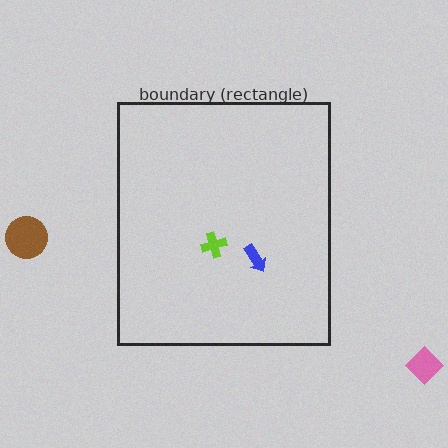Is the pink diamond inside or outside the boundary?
Outside.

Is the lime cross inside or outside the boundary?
Inside.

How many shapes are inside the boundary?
2 inside, 2 outside.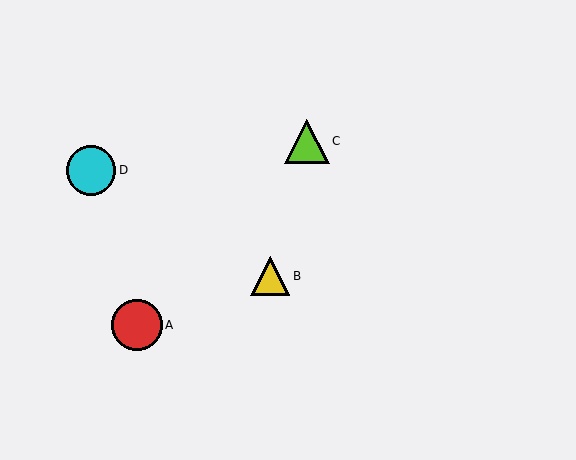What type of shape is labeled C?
Shape C is a lime triangle.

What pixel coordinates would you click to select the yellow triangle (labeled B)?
Click at (270, 276) to select the yellow triangle B.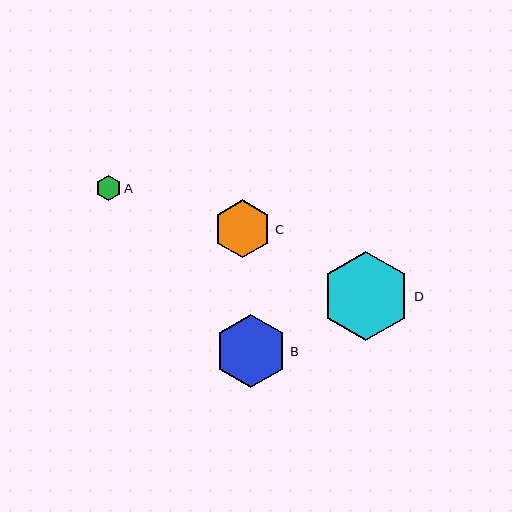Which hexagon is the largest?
Hexagon D is the largest with a size of approximately 90 pixels.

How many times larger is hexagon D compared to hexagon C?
Hexagon D is approximately 1.5 times the size of hexagon C.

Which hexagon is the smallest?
Hexagon A is the smallest with a size of approximately 25 pixels.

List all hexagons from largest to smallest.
From largest to smallest: D, B, C, A.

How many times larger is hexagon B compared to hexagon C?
Hexagon B is approximately 1.2 times the size of hexagon C.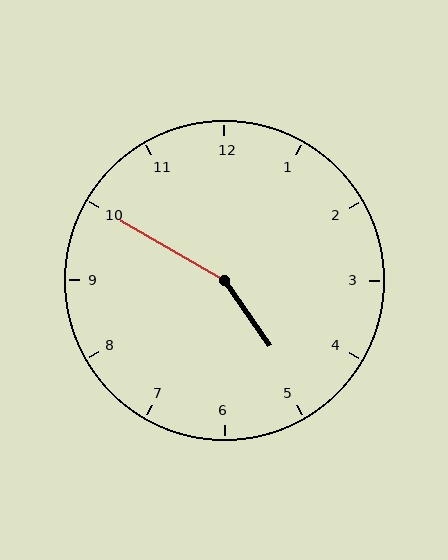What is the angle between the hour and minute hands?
Approximately 155 degrees.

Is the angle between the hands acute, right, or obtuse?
It is obtuse.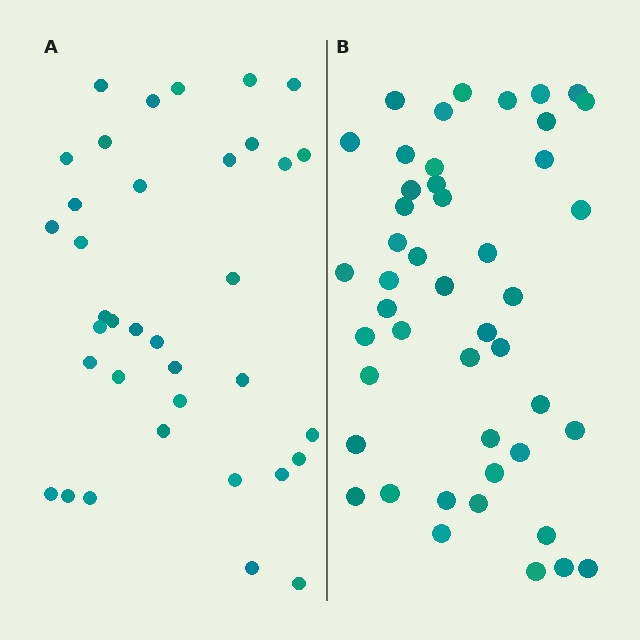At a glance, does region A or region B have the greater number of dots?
Region B (the right region) has more dots.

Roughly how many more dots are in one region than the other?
Region B has roughly 10 or so more dots than region A.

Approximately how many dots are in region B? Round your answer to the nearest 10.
About 50 dots. (The exact count is 46, which rounds to 50.)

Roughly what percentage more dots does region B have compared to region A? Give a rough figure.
About 30% more.